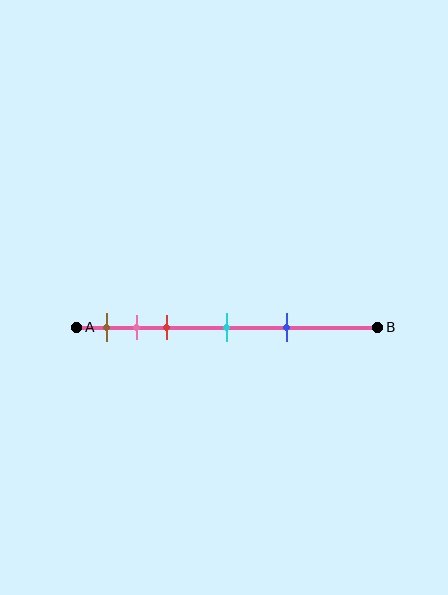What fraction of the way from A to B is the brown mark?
The brown mark is approximately 10% (0.1) of the way from A to B.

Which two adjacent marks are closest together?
The pink and red marks are the closest adjacent pair.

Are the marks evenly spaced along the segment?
No, the marks are not evenly spaced.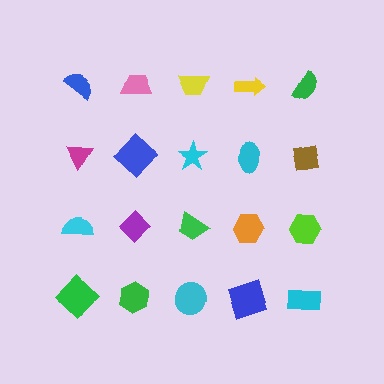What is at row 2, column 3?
A cyan star.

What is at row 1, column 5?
A green semicircle.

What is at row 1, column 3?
A yellow trapezoid.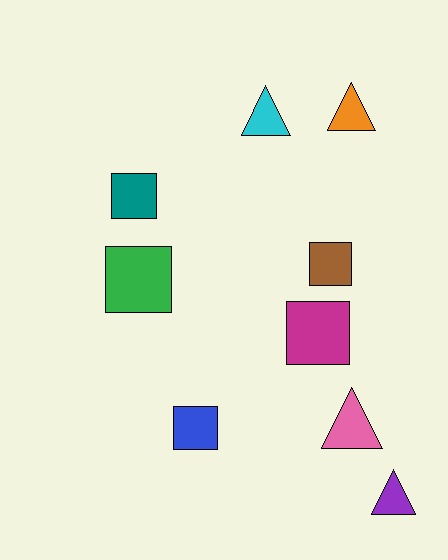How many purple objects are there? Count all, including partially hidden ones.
There is 1 purple object.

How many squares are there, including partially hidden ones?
There are 5 squares.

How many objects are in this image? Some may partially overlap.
There are 9 objects.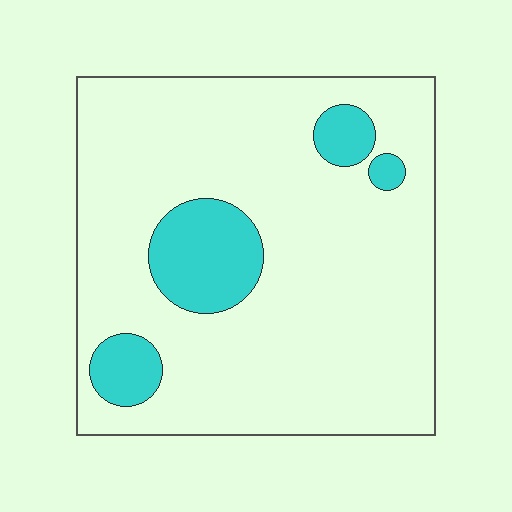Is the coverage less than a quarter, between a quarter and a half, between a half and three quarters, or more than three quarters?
Less than a quarter.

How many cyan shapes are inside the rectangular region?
4.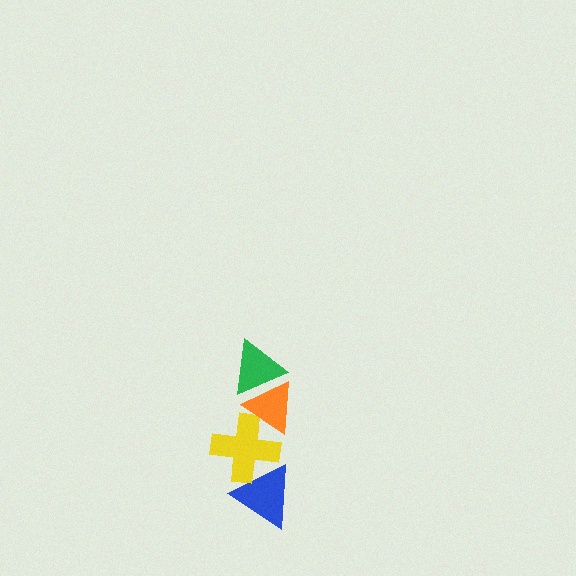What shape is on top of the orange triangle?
The green triangle is on top of the orange triangle.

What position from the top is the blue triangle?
The blue triangle is 4th from the top.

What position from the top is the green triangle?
The green triangle is 1st from the top.